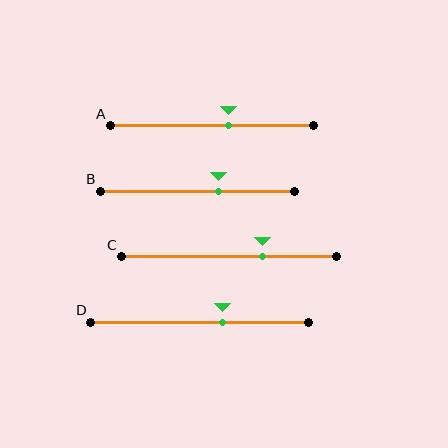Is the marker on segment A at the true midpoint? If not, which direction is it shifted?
No, the marker on segment A is shifted to the right by about 8% of the segment length.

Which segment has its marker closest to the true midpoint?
Segment A has its marker closest to the true midpoint.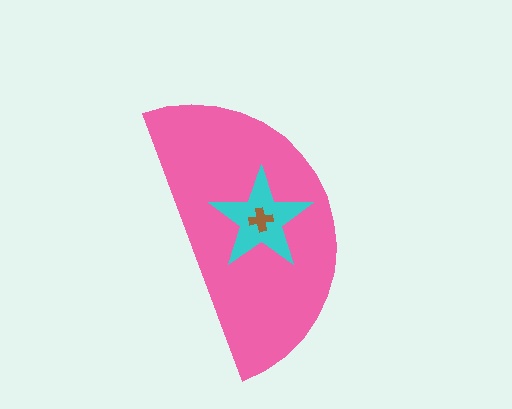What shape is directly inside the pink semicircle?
The cyan star.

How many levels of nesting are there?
3.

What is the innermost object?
The brown cross.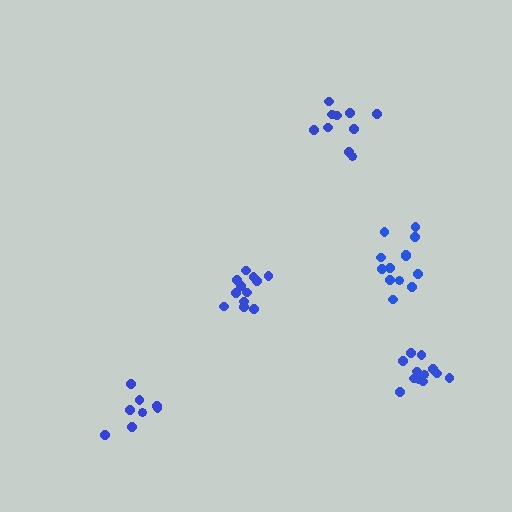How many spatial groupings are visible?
There are 5 spatial groupings.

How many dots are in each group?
Group 1: 13 dots, Group 2: 12 dots, Group 3: 12 dots, Group 4: 8 dots, Group 5: 10 dots (55 total).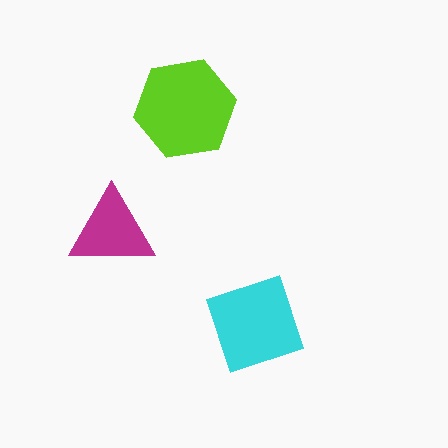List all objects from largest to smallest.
The lime hexagon, the cyan diamond, the magenta triangle.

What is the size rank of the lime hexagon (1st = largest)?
1st.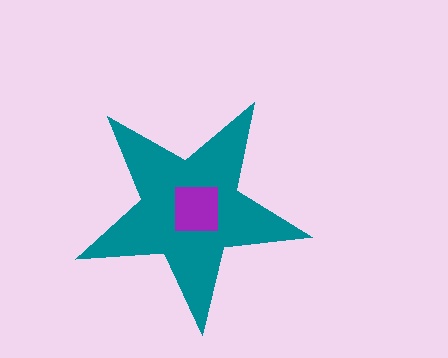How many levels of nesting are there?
2.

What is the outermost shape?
The teal star.